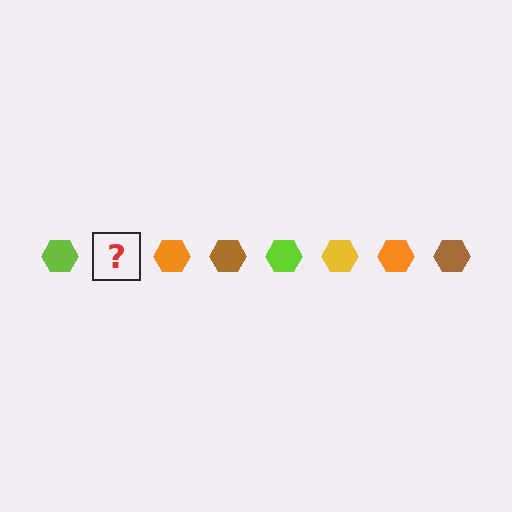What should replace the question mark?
The question mark should be replaced with a yellow hexagon.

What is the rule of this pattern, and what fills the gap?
The rule is that the pattern cycles through lime, yellow, orange, brown hexagons. The gap should be filled with a yellow hexagon.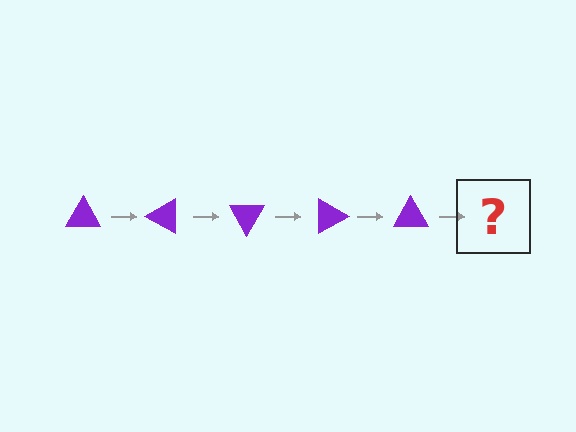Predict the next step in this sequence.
The next step is a purple triangle rotated 150 degrees.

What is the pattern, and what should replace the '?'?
The pattern is that the triangle rotates 30 degrees each step. The '?' should be a purple triangle rotated 150 degrees.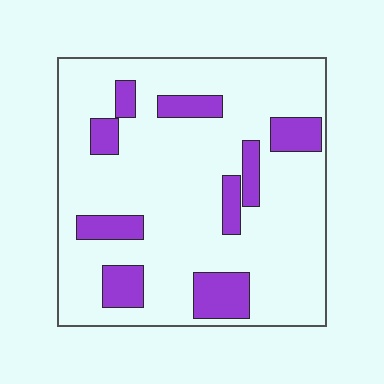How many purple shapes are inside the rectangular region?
9.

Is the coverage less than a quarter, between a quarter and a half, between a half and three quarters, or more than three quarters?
Less than a quarter.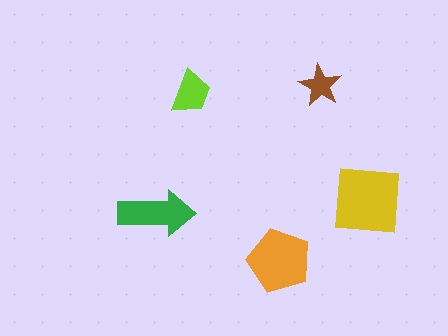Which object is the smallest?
The brown star.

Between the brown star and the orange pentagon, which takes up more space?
The orange pentagon.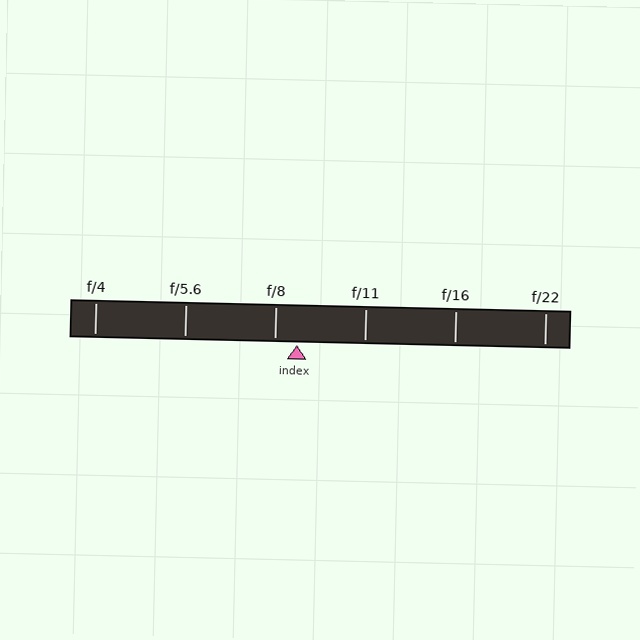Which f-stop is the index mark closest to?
The index mark is closest to f/8.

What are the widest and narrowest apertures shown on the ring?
The widest aperture shown is f/4 and the narrowest is f/22.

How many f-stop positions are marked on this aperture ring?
There are 6 f-stop positions marked.